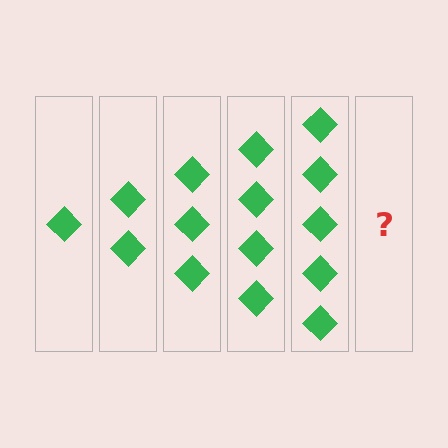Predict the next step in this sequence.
The next step is 6 diamonds.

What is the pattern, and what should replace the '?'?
The pattern is that each step adds one more diamond. The '?' should be 6 diamonds.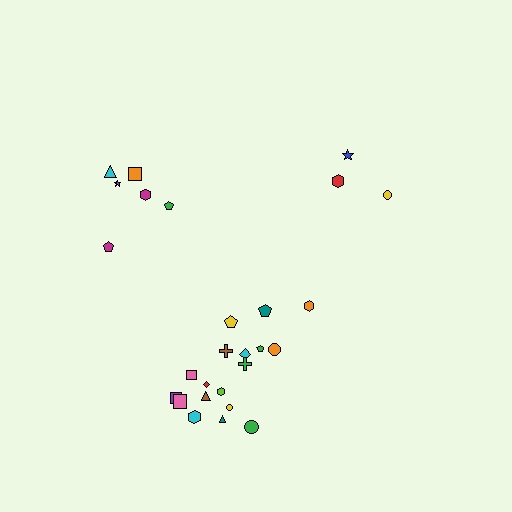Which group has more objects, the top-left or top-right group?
The top-left group.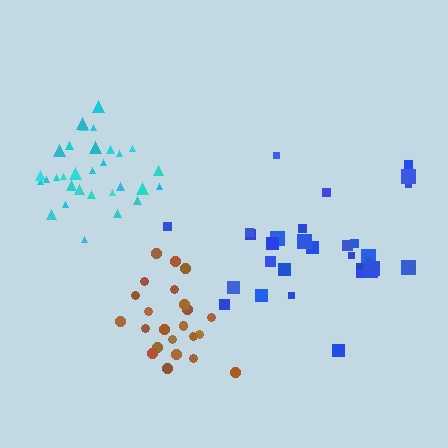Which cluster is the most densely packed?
Cyan.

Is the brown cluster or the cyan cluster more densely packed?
Cyan.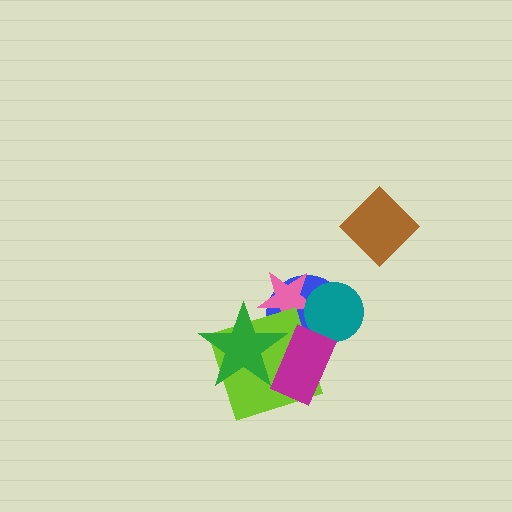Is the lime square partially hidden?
Yes, it is partially covered by another shape.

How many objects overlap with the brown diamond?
0 objects overlap with the brown diamond.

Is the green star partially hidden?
Yes, it is partially covered by another shape.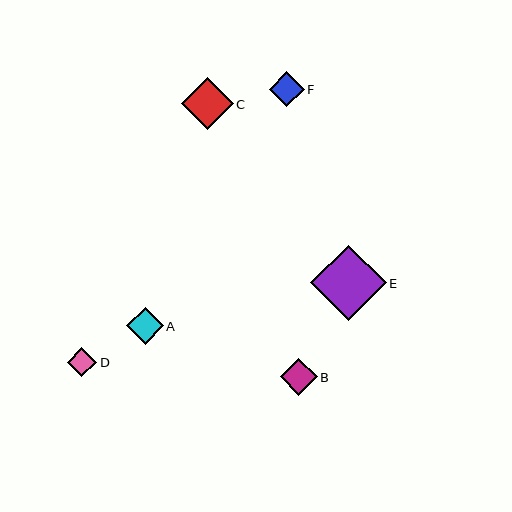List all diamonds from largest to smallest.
From largest to smallest: E, C, B, A, F, D.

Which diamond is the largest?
Diamond E is the largest with a size of approximately 75 pixels.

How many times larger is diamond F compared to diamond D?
Diamond F is approximately 1.2 times the size of diamond D.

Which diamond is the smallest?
Diamond D is the smallest with a size of approximately 30 pixels.